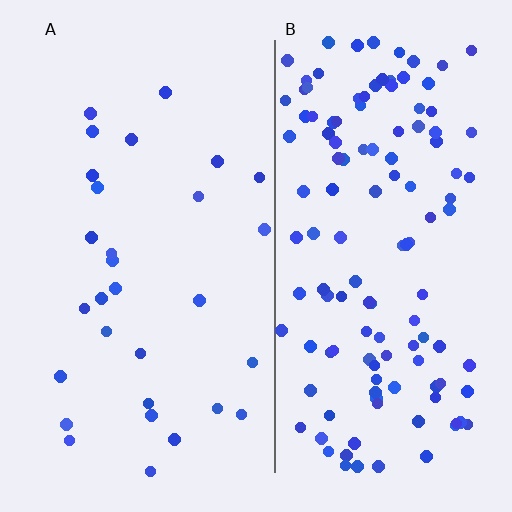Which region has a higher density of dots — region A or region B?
B (the right).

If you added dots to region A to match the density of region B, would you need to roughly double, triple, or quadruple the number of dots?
Approximately quadruple.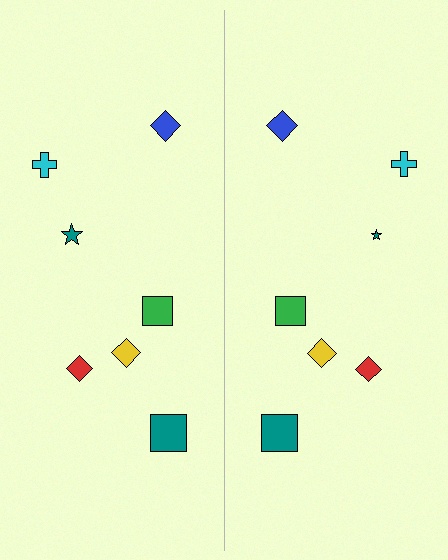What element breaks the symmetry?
The teal star on the right side has a different size than its mirror counterpart.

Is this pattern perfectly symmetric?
No, the pattern is not perfectly symmetric. The teal star on the right side has a different size than its mirror counterpart.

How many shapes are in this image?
There are 14 shapes in this image.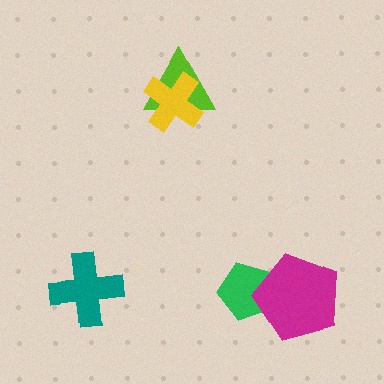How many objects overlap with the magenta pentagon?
1 object overlaps with the magenta pentagon.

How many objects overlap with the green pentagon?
1 object overlaps with the green pentagon.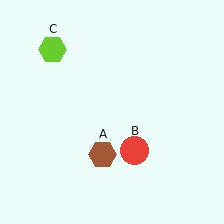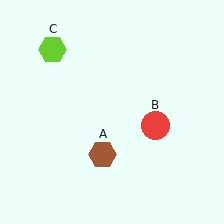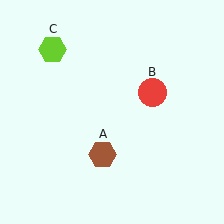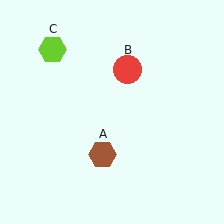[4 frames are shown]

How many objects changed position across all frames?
1 object changed position: red circle (object B).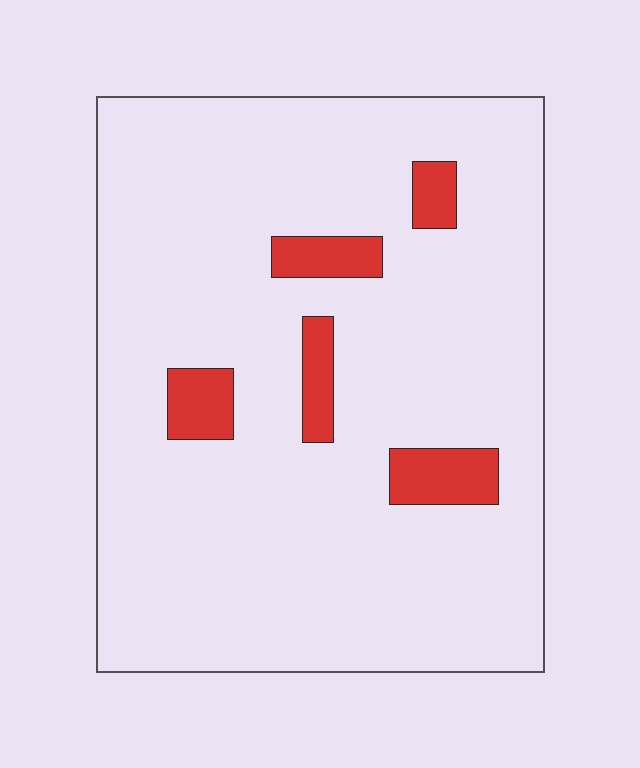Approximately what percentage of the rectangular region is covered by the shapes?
Approximately 10%.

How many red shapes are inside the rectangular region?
5.